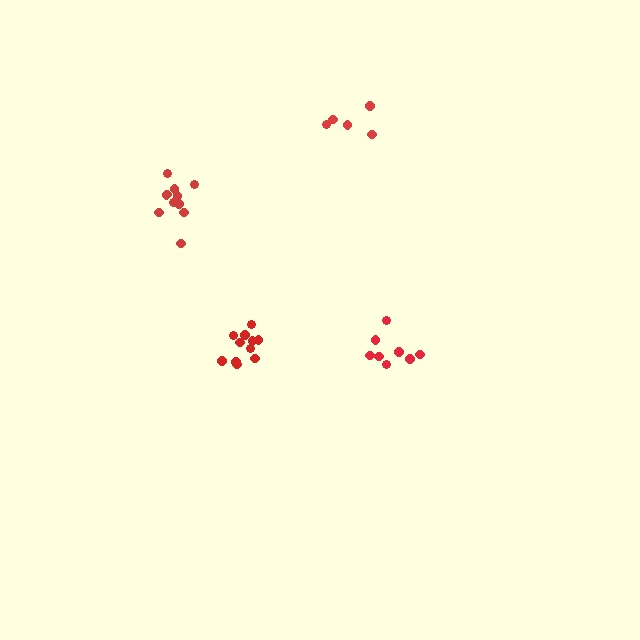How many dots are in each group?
Group 1: 11 dots, Group 2: 11 dots, Group 3: 5 dots, Group 4: 8 dots (35 total).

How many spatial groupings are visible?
There are 4 spatial groupings.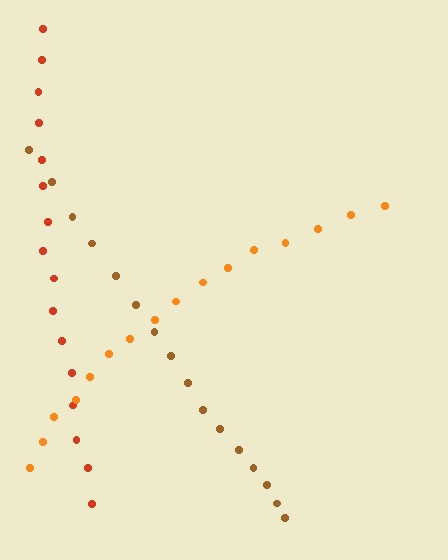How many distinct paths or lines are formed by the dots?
There are 3 distinct paths.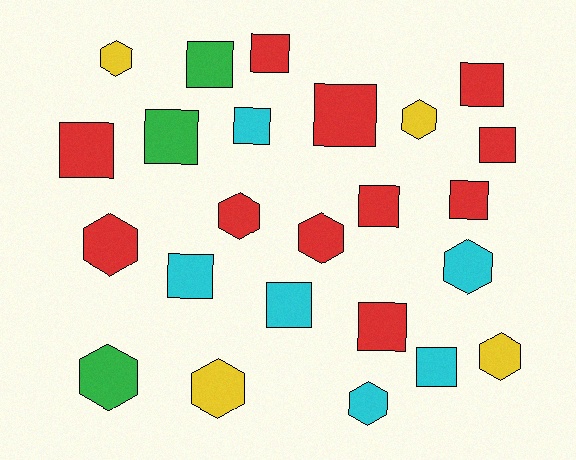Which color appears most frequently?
Red, with 11 objects.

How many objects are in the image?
There are 24 objects.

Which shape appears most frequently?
Square, with 14 objects.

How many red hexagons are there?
There are 3 red hexagons.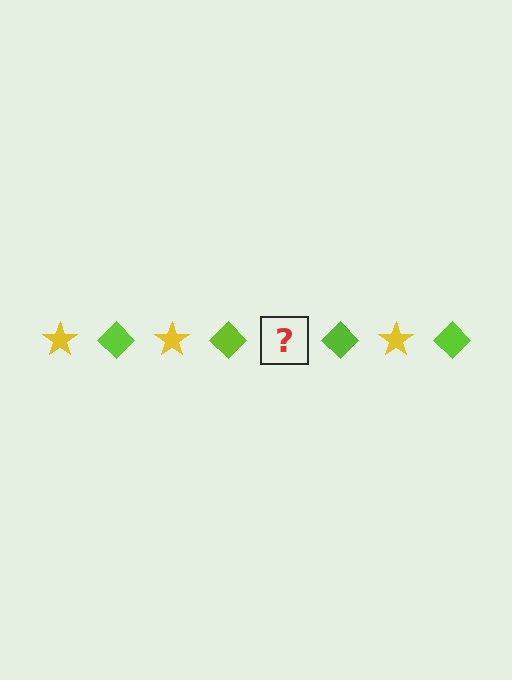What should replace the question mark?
The question mark should be replaced with a yellow star.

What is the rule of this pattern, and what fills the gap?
The rule is that the pattern alternates between yellow star and lime diamond. The gap should be filled with a yellow star.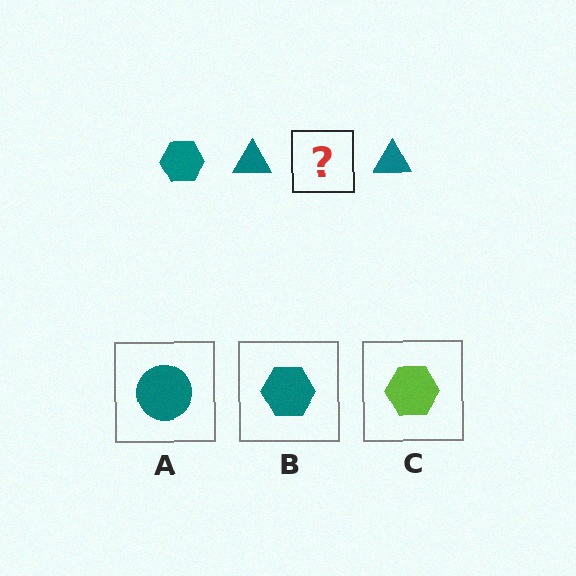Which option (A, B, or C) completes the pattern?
B.